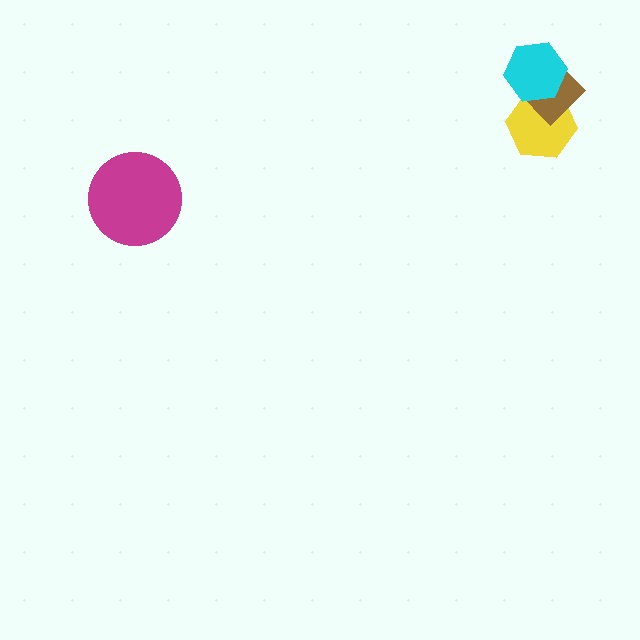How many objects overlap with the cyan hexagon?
2 objects overlap with the cyan hexagon.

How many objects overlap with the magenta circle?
0 objects overlap with the magenta circle.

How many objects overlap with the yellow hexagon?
2 objects overlap with the yellow hexagon.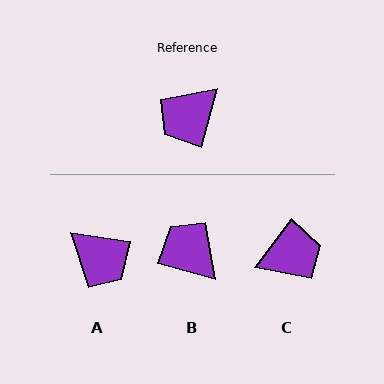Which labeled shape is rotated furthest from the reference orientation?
C, about 157 degrees away.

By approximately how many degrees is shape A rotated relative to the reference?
Approximately 97 degrees counter-clockwise.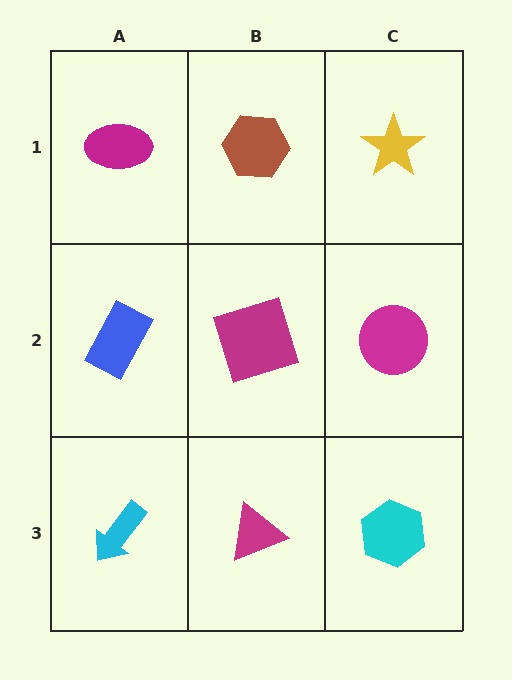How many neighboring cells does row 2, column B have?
4.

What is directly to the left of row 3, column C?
A magenta triangle.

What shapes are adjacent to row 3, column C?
A magenta circle (row 2, column C), a magenta triangle (row 3, column B).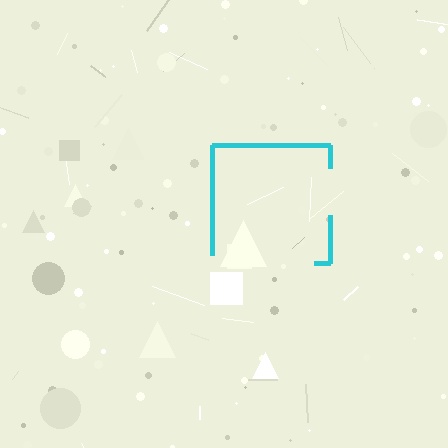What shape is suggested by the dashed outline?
The dashed outline suggests a square.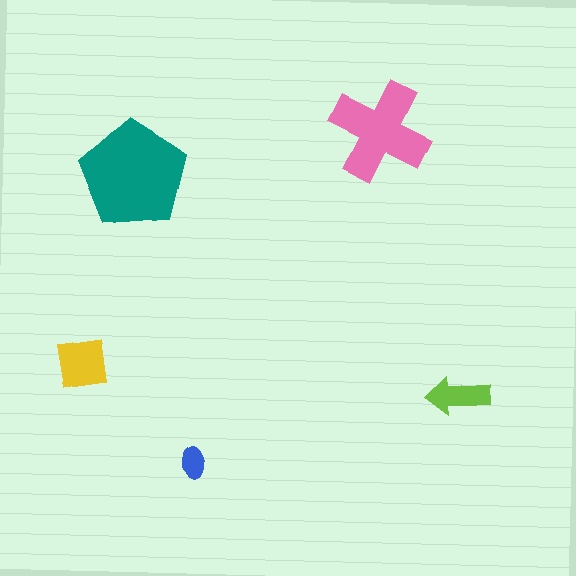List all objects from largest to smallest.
The teal pentagon, the pink cross, the yellow square, the lime arrow, the blue ellipse.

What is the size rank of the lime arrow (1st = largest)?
4th.